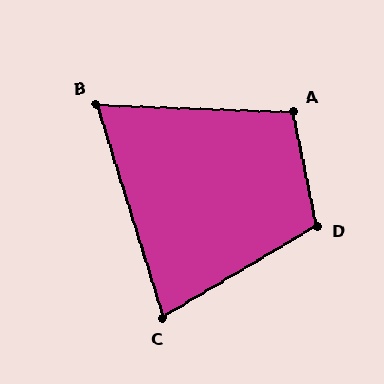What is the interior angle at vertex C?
Approximately 76 degrees (acute).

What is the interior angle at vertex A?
Approximately 104 degrees (obtuse).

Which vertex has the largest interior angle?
D, at approximately 109 degrees.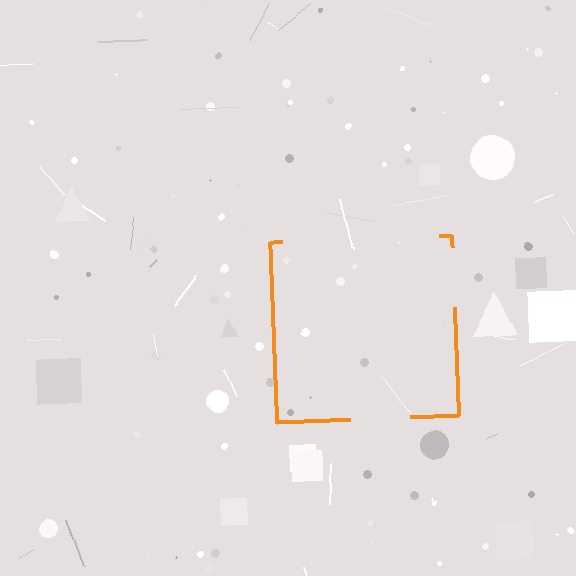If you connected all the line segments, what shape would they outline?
They would outline a square.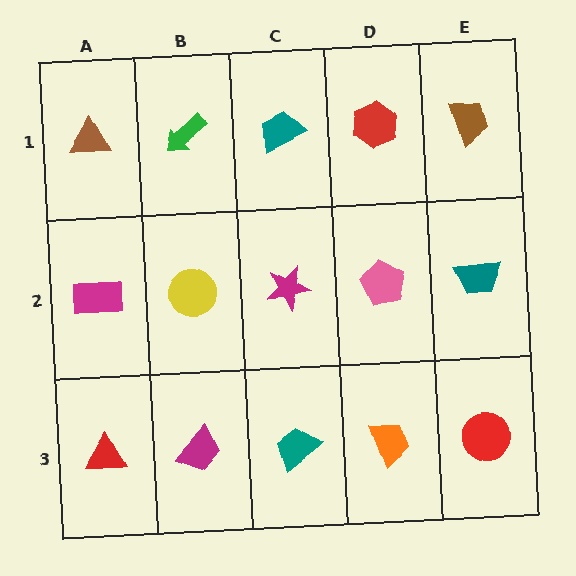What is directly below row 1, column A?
A magenta rectangle.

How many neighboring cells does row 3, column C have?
3.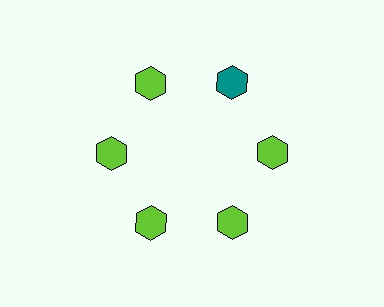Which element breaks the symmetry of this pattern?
The teal hexagon at roughly the 1 o'clock position breaks the symmetry. All other shapes are lime hexagons.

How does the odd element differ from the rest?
It has a different color: teal instead of lime.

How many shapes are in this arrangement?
There are 6 shapes arranged in a ring pattern.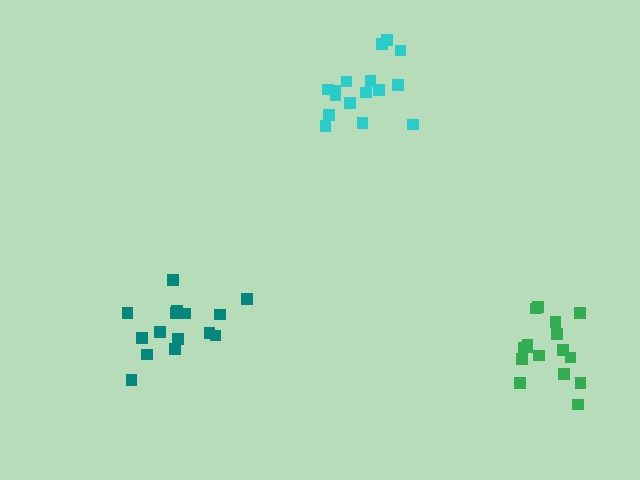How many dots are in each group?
Group 1: 16 dots, Group 2: 15 dots, Group 3: 16 dots (47 total).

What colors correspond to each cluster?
The clusters are colored: cyan, teal, green.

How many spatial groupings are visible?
There are 3 spatial groupings.